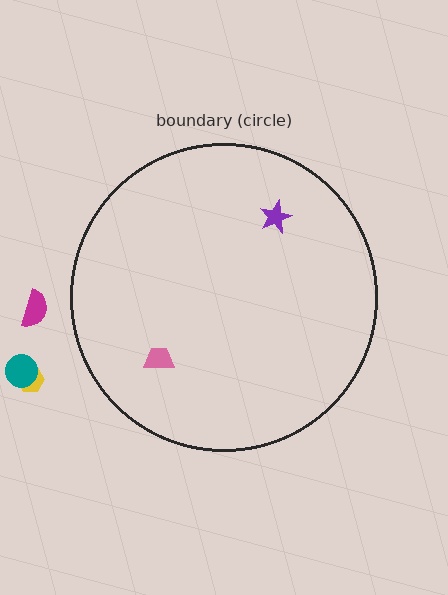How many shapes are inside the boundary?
2 inside, 3 outside.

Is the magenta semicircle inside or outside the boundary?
Outside.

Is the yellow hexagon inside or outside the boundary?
Outside.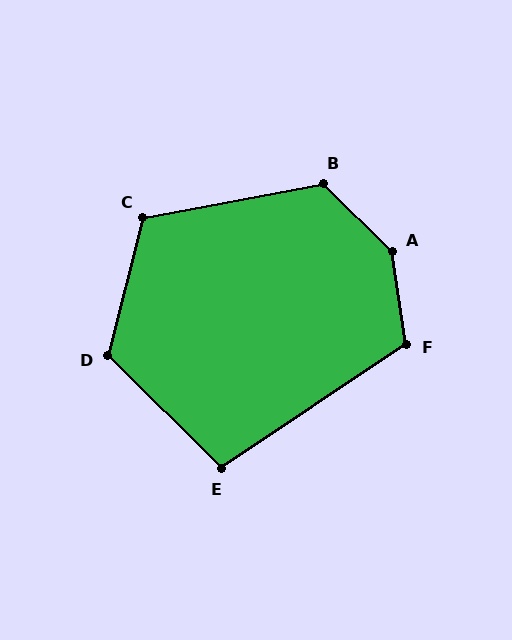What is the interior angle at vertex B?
Approximately 124 degrees (obtuse).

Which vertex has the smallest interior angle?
E, at approximately 101 degrees.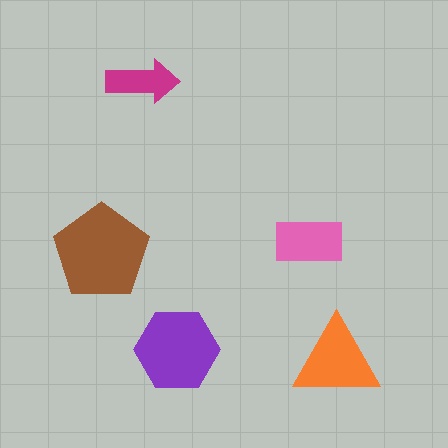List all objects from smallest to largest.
The magenta arrow, the pink rectangle, the orange triangle, the purple hexagon, the brown pentagon.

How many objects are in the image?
There are 5 objects in the image.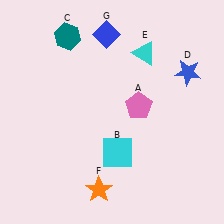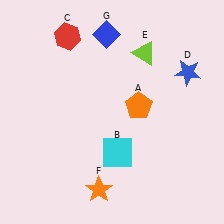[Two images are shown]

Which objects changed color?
A changed from pink to orange. C changed from teal to red. E changed from cyan to lime.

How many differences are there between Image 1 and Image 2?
There are 3 differences between the two images.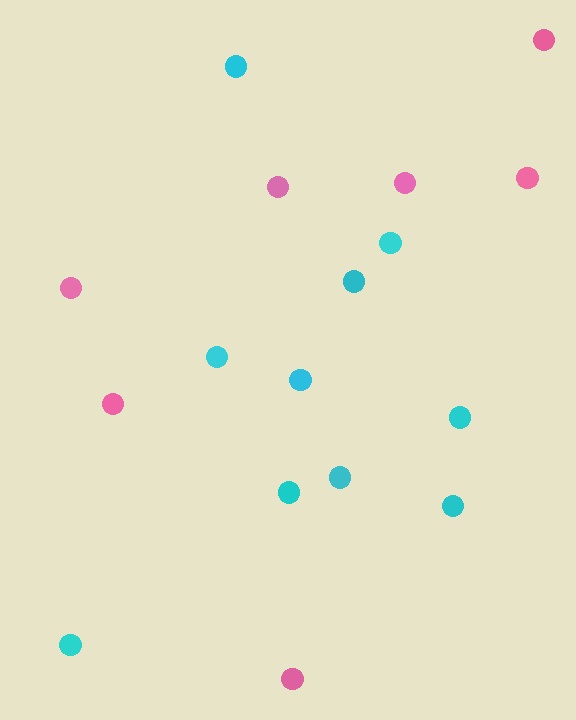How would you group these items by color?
There are 2 groups: one group of pink circles (7) and one group of cyan circles (10).